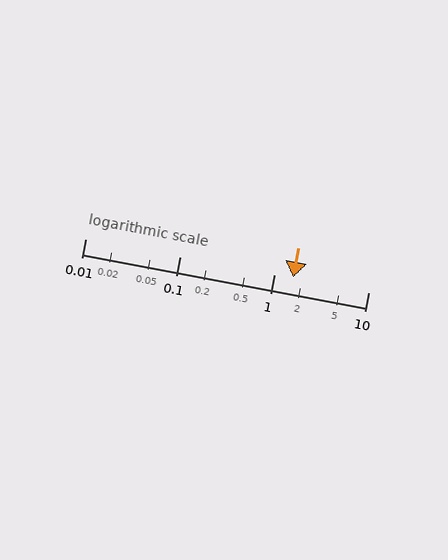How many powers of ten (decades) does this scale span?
The scale spans 3 decades, from 0.01 to 10.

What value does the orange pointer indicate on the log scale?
The pointer indicates approximately 1.6.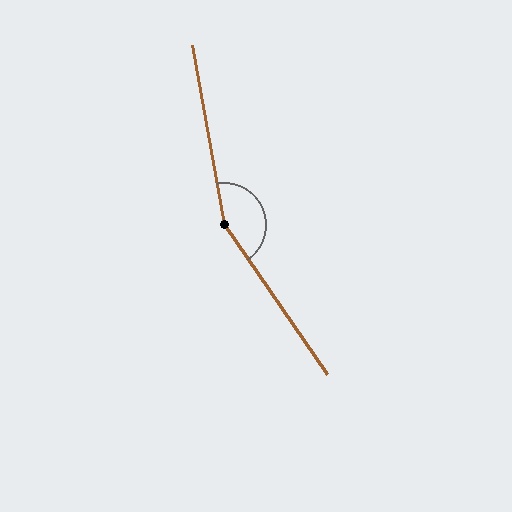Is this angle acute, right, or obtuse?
It is obtuse.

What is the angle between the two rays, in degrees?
Approximately 156 degrees.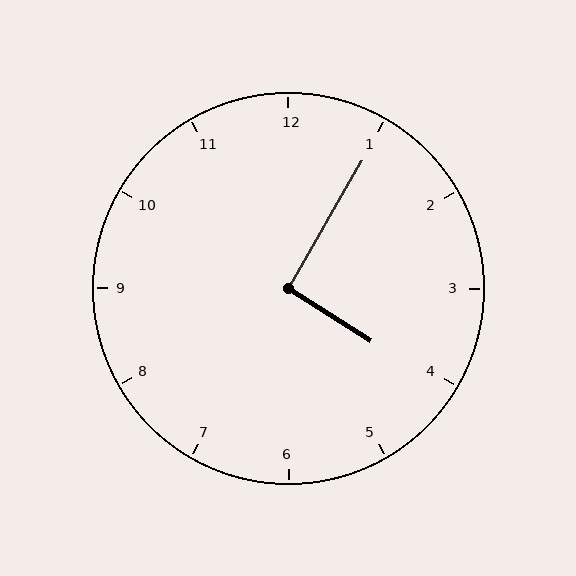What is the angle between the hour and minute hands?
Approximately 92 degrees.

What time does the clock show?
4:05.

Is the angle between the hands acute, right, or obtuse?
It is right.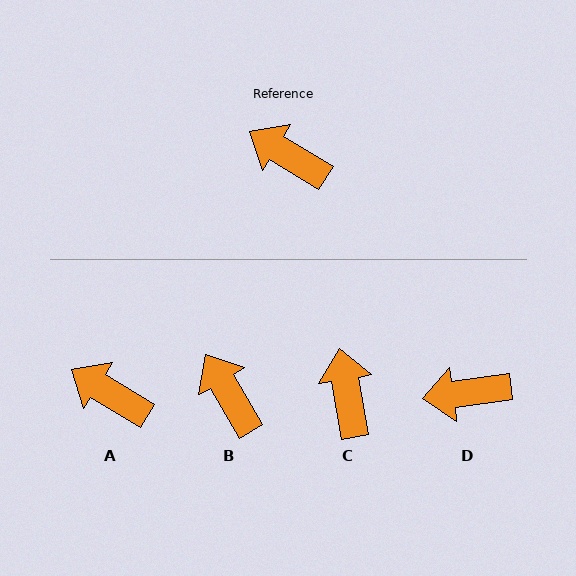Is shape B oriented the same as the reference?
No, it is off by about 27 degrees.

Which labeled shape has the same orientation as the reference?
A.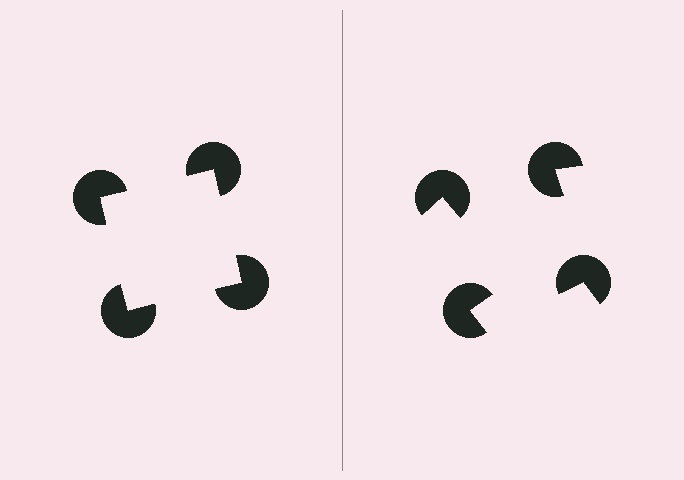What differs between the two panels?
The pac-man discs are positioned identically on both sides; only the wedge orientations differ. On the left they align to a square; on the right they are misaligned.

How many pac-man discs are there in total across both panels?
8 — 4 on each side.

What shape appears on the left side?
An illusory square.